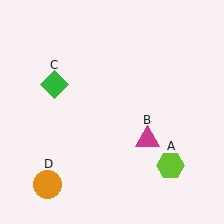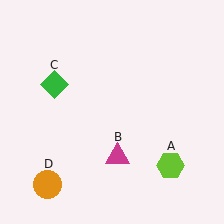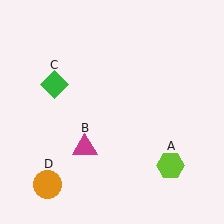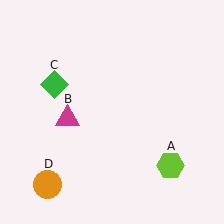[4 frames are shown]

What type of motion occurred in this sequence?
The magenta triangle (object B) rotated clockwise around the center of the scene.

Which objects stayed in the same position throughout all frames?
Lime hexagon (object A) and green diamond (object C) and orange circle (object D) remained stationary.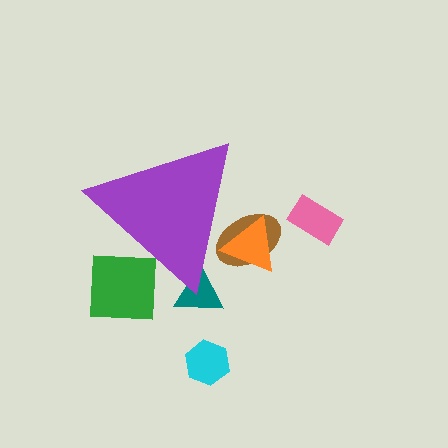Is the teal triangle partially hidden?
Yes, the teal triangle is partially hidden behind the purple triangle.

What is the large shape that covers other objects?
A purple triangle.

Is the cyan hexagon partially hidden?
No, the cyan hexagon is fully visible.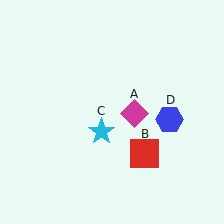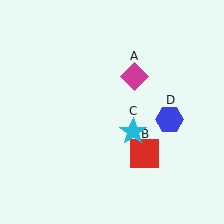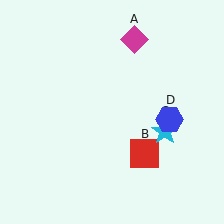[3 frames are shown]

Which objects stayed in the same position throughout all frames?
Red square (object B) and blue hexagon (object D) remained stationary.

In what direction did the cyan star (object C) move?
The cyan star (object C) moved right.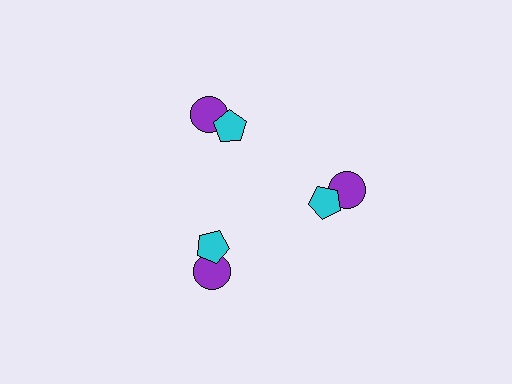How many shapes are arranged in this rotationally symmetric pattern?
There are 6 shapes, arranged in 3 groups of 2.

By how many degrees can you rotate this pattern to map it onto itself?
The pattern maps onto itself every 120 degrees of rotation.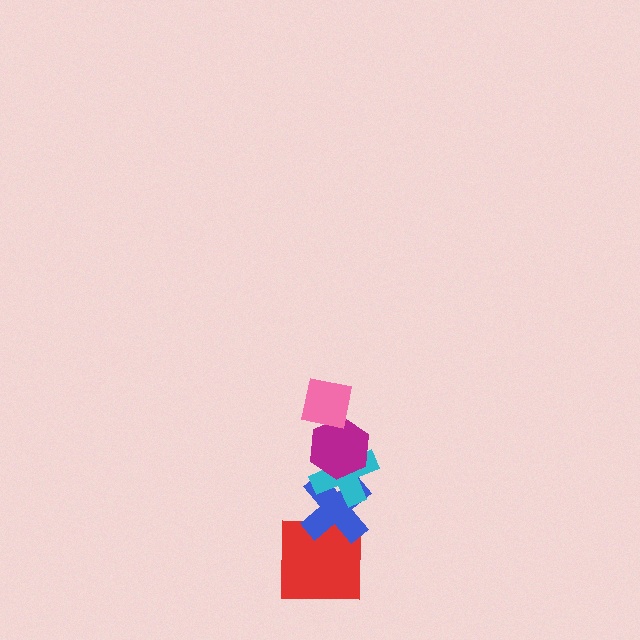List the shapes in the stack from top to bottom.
From top to bottom: the pink square, the magenta hexagon, the cyan cross, the blue cross, the red square.